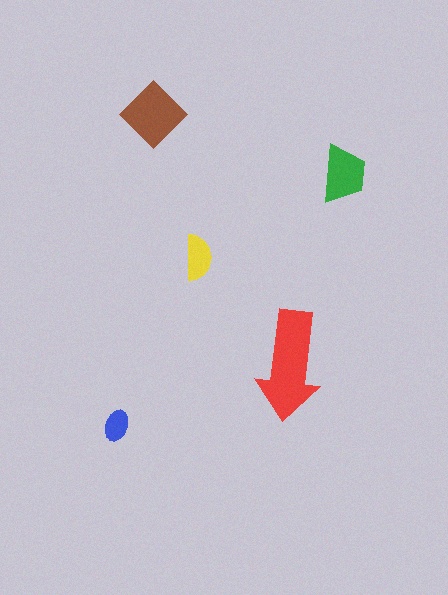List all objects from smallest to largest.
The blue ellipse, the yellow semicircle, the green trapezoid, the brown diamond, the red arrow.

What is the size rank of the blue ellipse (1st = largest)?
5th.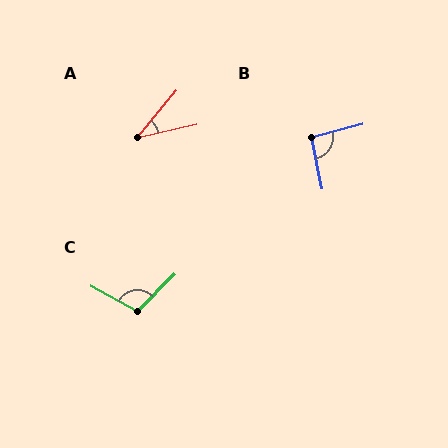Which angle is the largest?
C, at approximately 106 degrees.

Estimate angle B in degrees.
Approximately 93 degrees.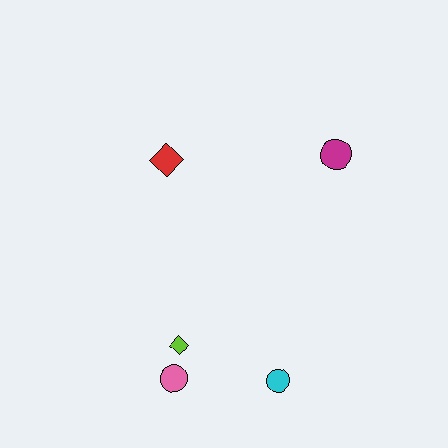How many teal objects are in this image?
There are no teal objects.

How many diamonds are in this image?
There are 2 diamonds.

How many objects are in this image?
There are 5 objects.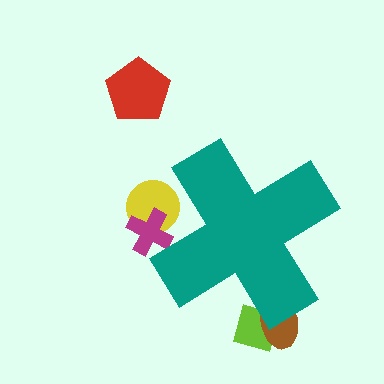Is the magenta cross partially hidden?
Yes, the magenta cross is partially hidden behind the teal cross.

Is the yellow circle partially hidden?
Yes, the yellow circle is partially hidden behind the teal cross.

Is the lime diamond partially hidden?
Yes, the lime diamond is partially hidden behind the teal cross.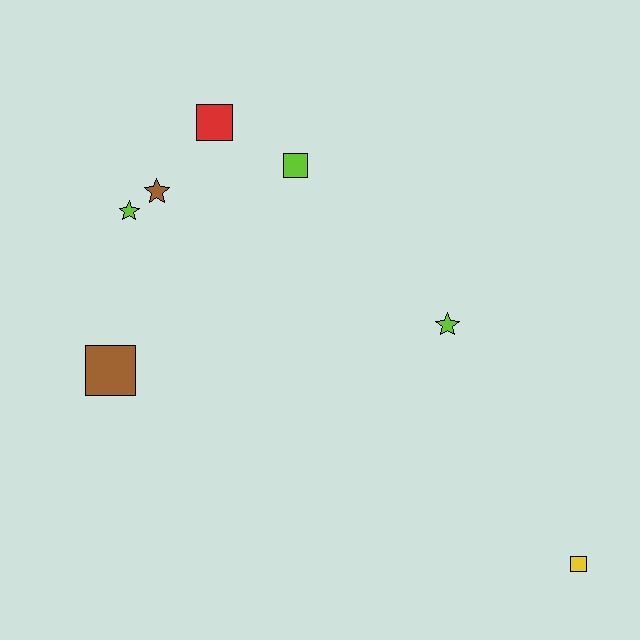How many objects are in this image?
There are 7 objects.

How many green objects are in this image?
There are no green objects.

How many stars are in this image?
There are 3 stars.